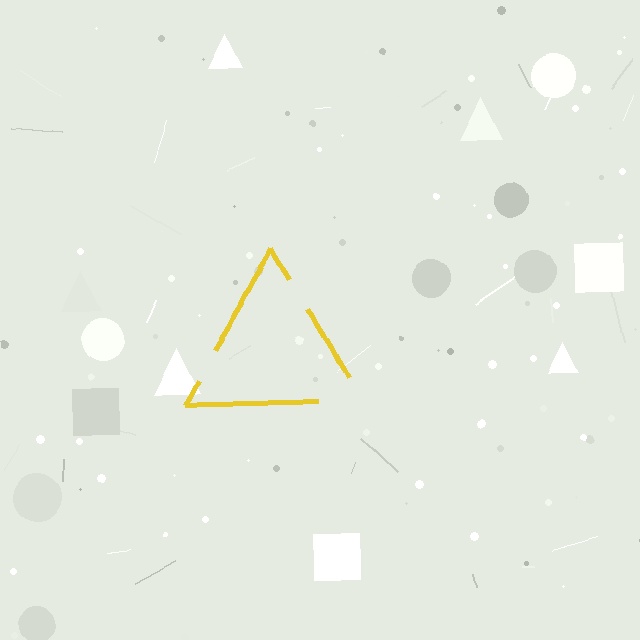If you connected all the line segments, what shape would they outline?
They would outline a triangle.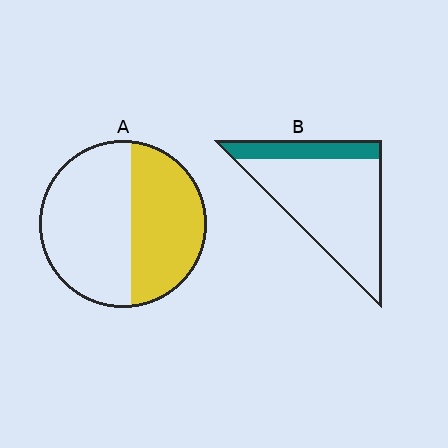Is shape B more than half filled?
No.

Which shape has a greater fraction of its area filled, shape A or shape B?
Shape A.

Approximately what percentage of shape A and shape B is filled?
A is approximately 45% and B is approximately 20%.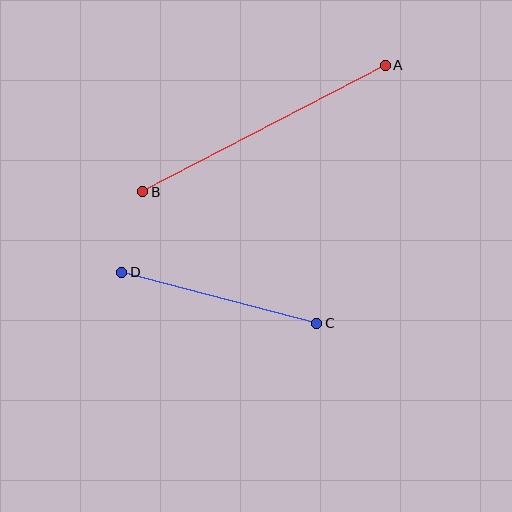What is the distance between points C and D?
The distance is approximately 202 pixels.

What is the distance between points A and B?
The distance is approximately 273 pixels.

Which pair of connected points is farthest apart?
Points A and B are farthest apart.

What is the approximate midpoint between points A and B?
The midpoint is at approximately (264, 129) pixels.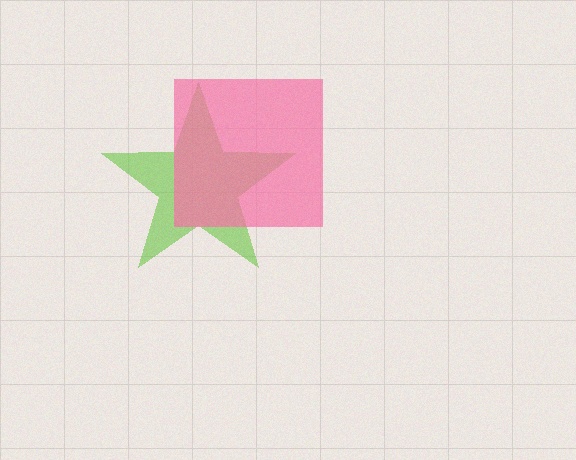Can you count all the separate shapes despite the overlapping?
Yes, there are 2 separate shapes.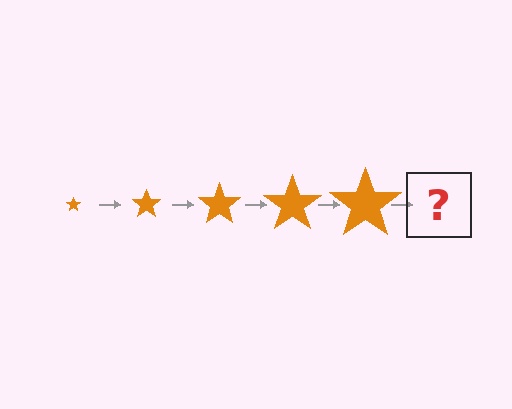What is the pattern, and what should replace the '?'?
The pattern is that the star gets progressively larger each step. The '?' should be an orange star, larger than the previous one.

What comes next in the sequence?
The next element should be an orange star, larger than the previous one.